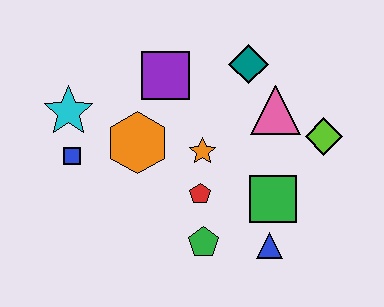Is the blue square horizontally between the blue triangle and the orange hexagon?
No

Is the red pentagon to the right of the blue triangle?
No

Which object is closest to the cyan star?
The blue square is closest to the cyan star.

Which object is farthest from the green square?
The cyan star is farthest from the green square.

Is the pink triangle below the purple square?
Yes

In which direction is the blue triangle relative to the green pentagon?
The blue triangle is to the right of the green pentagon.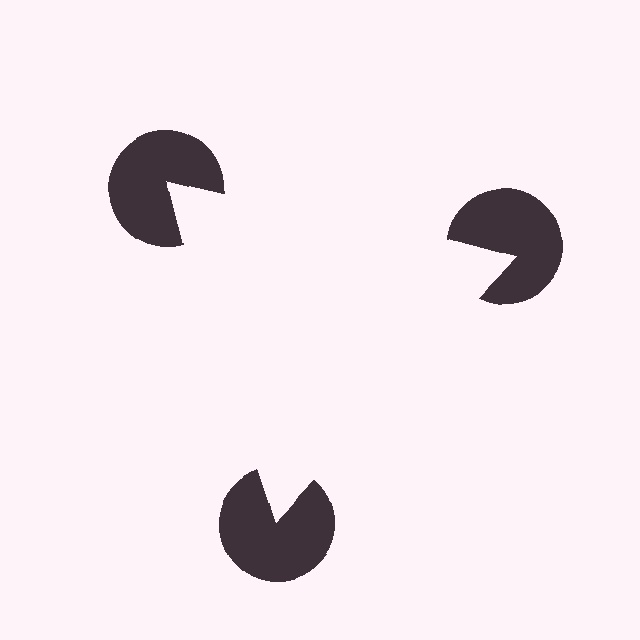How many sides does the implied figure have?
3 sides.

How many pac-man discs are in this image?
There are 3 — one at each vertex of the illusory triangle.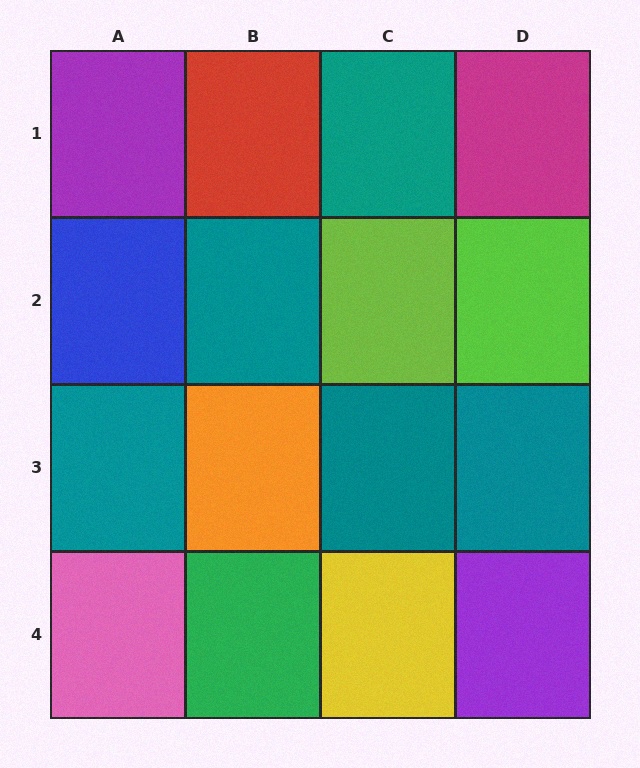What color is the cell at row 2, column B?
Teal.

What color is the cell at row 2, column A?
Blue.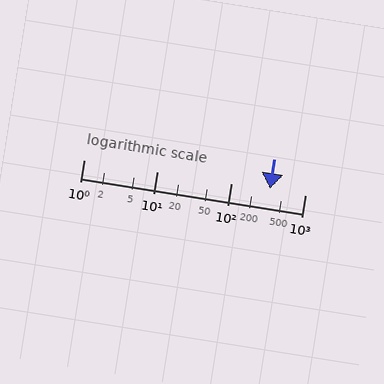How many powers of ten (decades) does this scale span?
The scale spans 3 decades, from 1 to 1000.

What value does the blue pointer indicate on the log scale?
The pointer indicates approximately 330.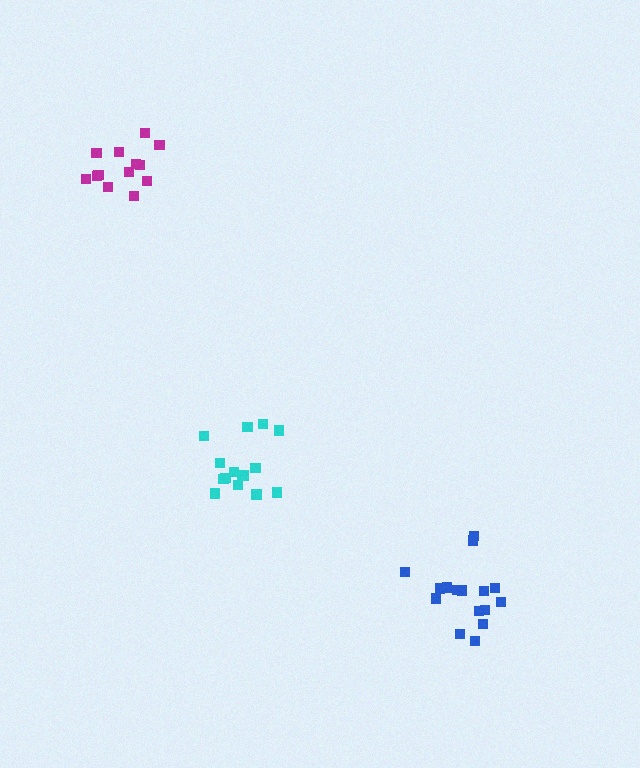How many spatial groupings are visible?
There are 3 spatial groupings.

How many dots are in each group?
Group 1: 13 dots, Group 2: 15 dots, Group 3: 16 dots (44 total).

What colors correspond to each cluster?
The clusters are colored: magenta, cyan, blue.